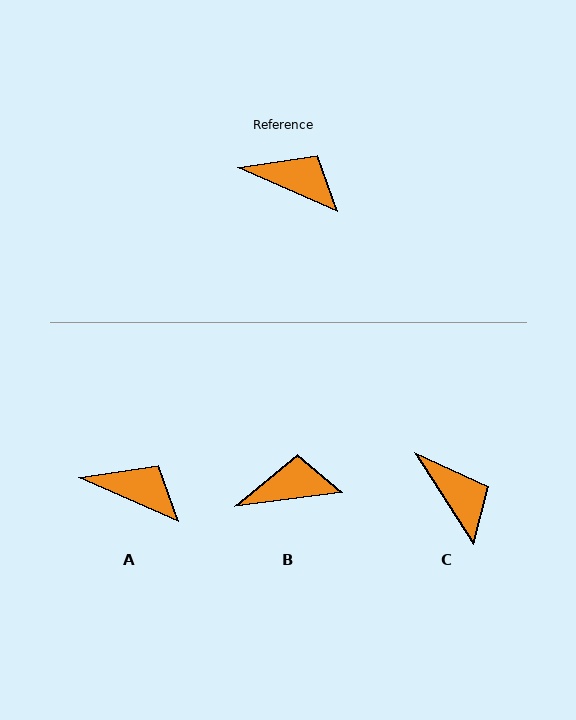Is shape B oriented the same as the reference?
No, it is off by about 31 degrees.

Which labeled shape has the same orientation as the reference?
A.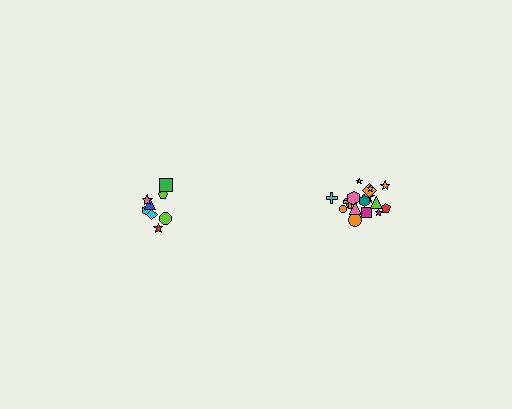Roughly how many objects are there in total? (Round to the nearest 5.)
Roughly 25 objects in total.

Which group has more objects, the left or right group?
The right group.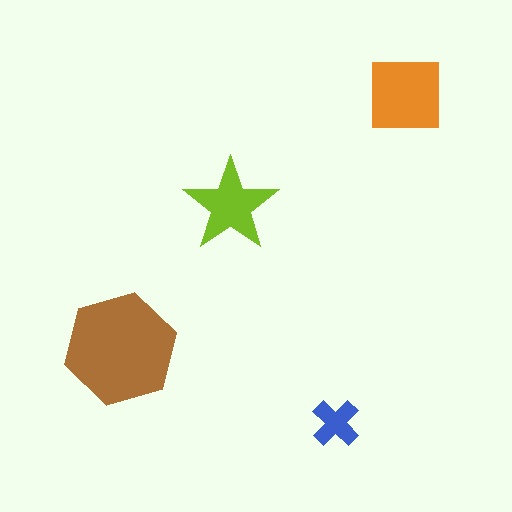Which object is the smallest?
The blue cross.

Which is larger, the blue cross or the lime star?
The lime star.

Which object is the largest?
The brown hexagon.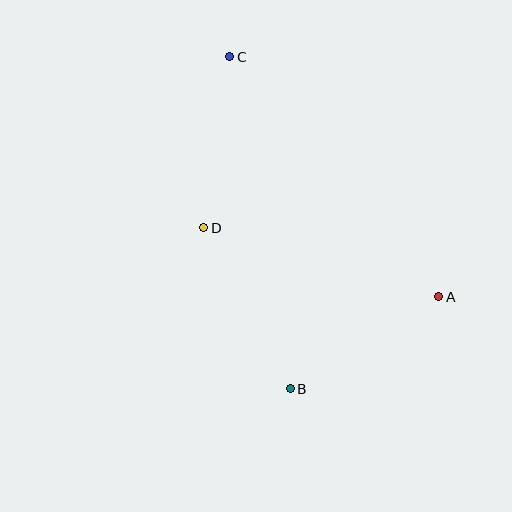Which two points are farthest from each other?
Points B and C are farthest from each other.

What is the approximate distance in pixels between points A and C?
The distance between A and C is approximately 318 pixels.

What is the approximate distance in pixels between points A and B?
The distance between A and B is approximately 175 pixels.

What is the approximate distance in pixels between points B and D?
The distance between B and D is approximately 183 pixels.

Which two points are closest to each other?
Points C and D are closest to each other.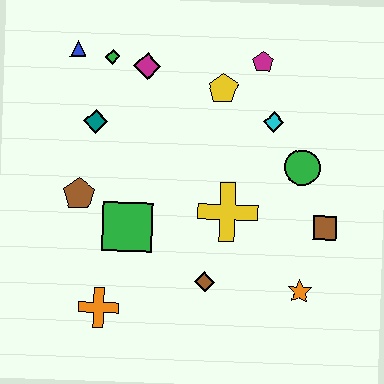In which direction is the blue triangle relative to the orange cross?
The blue triangle is above the orange cross.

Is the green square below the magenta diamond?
Yes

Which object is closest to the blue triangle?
The green diamond is closest to the blue triangle.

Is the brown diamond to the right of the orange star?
No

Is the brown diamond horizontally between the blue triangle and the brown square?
Yes